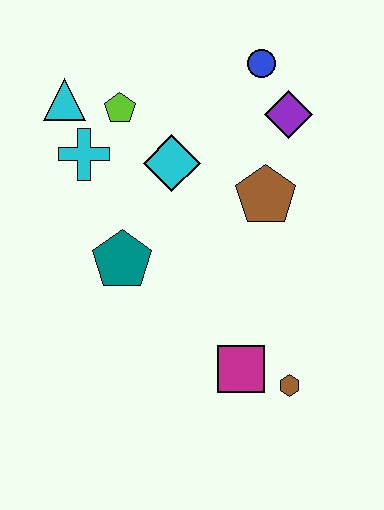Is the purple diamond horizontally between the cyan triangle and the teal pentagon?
No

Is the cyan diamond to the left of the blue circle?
Yes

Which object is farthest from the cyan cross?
The brown hexagon is farthest from the cyan cross.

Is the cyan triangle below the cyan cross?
No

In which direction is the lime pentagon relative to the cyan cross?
The lime pentagon is above the cyan cross.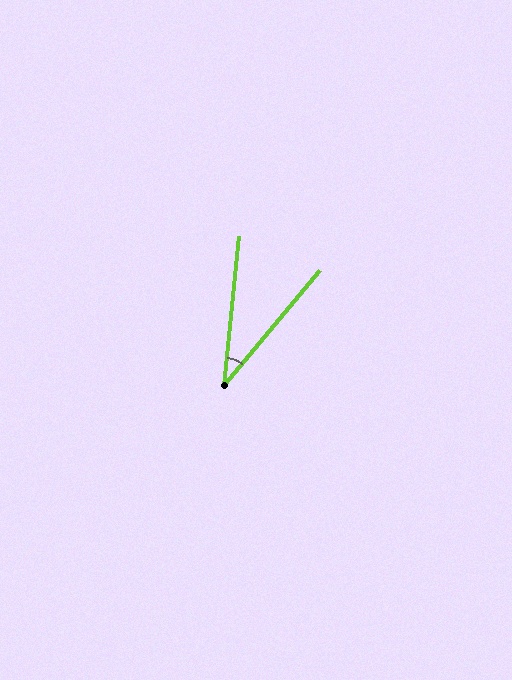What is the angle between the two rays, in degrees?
Approximately 34 degrees.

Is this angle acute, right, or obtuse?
It is acute.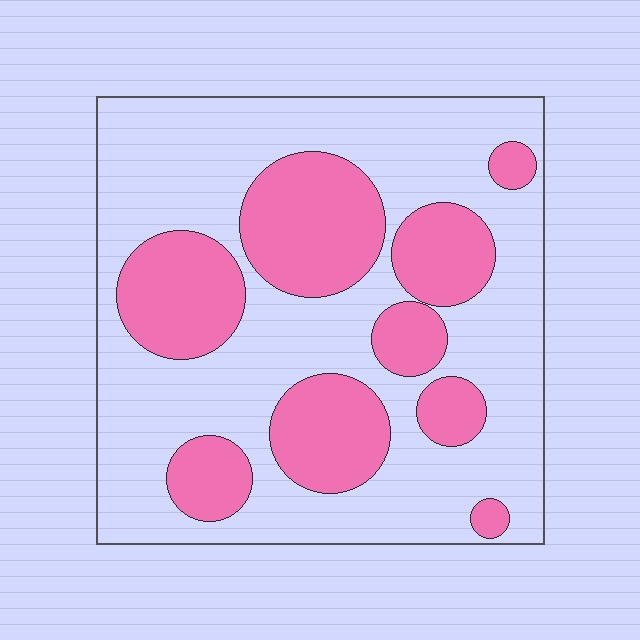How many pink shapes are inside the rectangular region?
9.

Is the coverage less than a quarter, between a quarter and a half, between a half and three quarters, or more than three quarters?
Between a quarter and a half.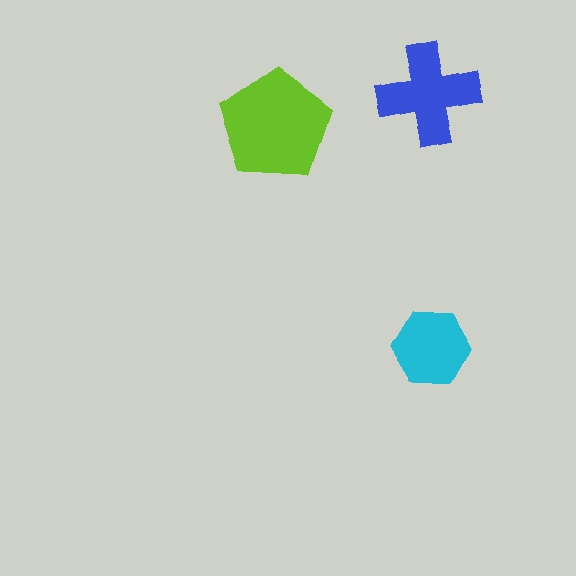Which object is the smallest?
The cyan hexagon.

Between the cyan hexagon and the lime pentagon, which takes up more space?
The lime pentagon.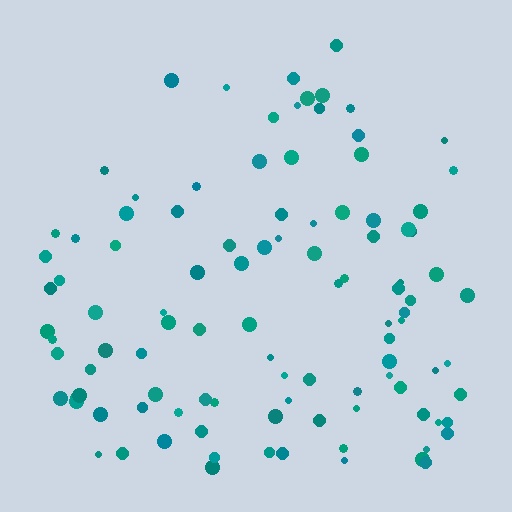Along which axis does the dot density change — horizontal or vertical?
Vertical.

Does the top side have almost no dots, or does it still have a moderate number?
Still a moderate number, just noticeably fewer than the bottom.